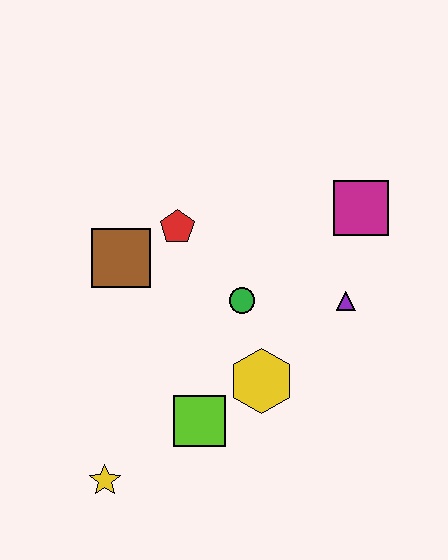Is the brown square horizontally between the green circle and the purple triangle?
No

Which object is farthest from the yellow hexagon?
The magenta square is farthest from the yellow hexagon.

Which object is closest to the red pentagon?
The brown square is closest to the red pentagon.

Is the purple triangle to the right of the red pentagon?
Yes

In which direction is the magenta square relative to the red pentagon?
The magenta square is to the right of the red pentagon.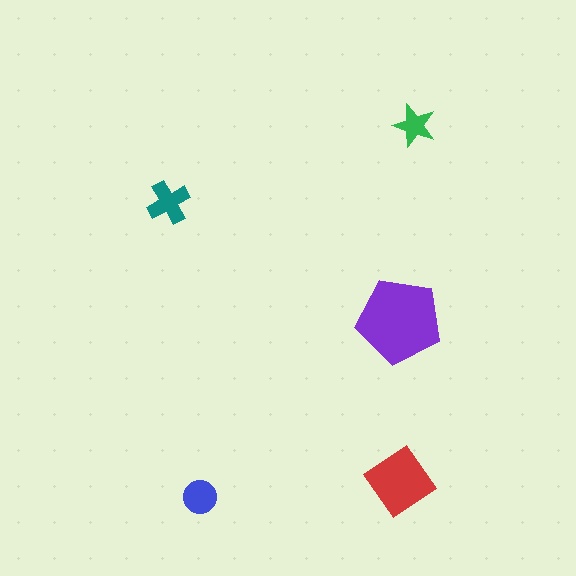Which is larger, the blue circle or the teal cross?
The teal cross.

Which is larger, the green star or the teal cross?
The teal cross.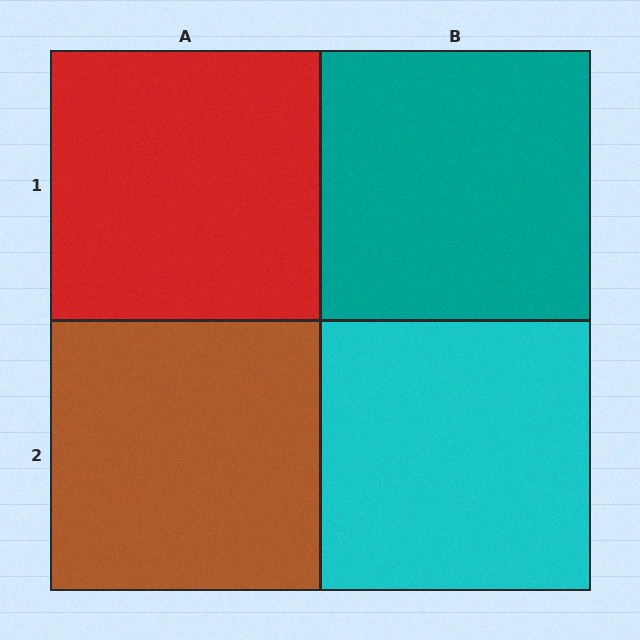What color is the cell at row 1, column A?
Red.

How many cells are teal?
1 cell is teal.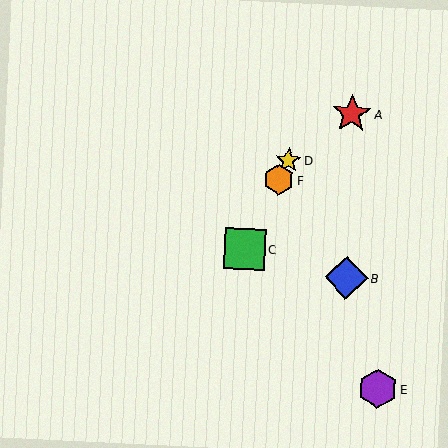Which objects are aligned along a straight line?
Objects C, D, F are aligned along a straight line.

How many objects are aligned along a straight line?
3 objects (C, D, F) are aligned along a straight line.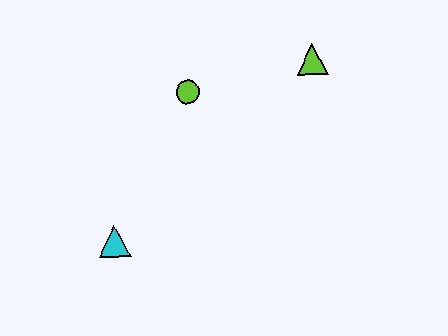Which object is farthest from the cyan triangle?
The lime triangle is farthest from the cyan triangle.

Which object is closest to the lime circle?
The lime triangle is closest to the lime circle.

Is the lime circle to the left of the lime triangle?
Yes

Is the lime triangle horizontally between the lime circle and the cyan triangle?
No